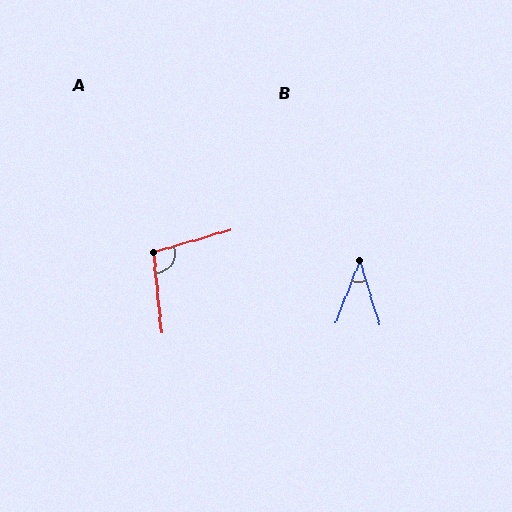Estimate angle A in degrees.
Approximately 100 degrees.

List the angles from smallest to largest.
B (38°), A (100°).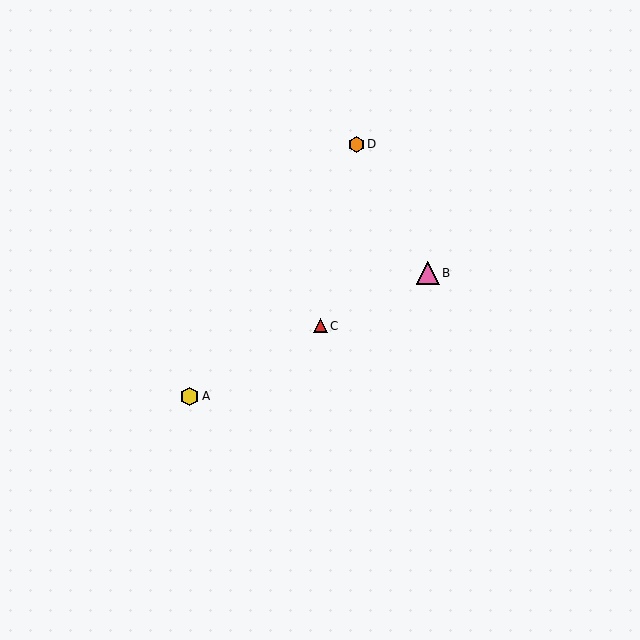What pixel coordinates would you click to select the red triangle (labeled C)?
Click at (320, 326) to select the red triangle C.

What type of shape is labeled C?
Shape C is a red triangle.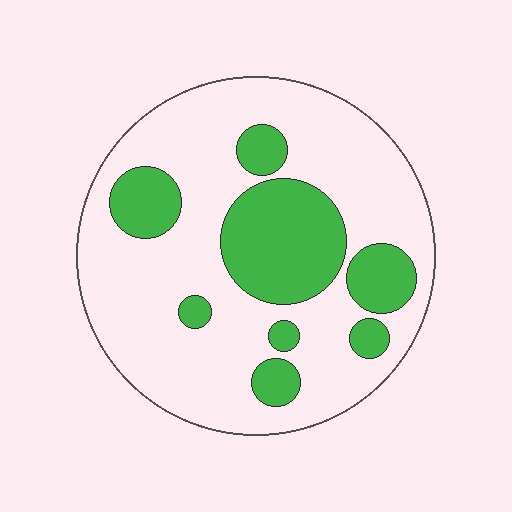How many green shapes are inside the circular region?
8.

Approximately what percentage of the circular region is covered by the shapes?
Approximately 25%.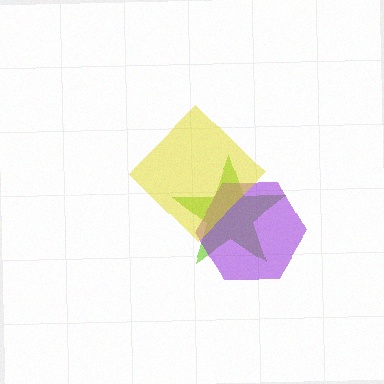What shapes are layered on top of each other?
The layered shapes are: a lime star, a purple hexagon, a yellow diamond.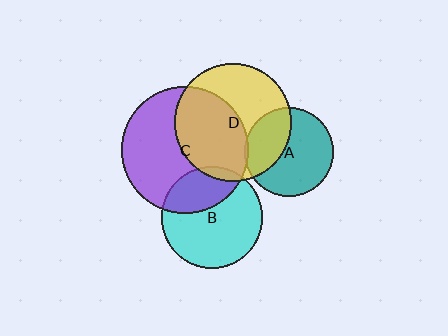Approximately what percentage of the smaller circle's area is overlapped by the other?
Approximately 5%.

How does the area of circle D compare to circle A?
Approximately 1.8 times.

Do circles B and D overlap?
Yes.